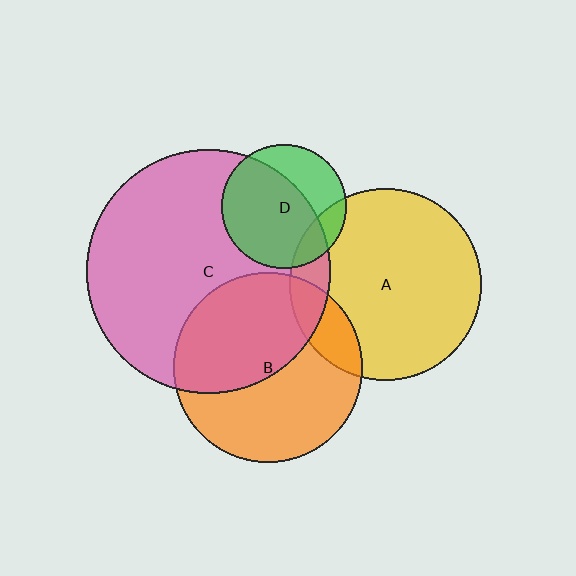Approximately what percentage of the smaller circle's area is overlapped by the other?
Approximately 15%.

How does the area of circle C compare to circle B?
Approximately 1.7 times.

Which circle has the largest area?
Circle C (pink).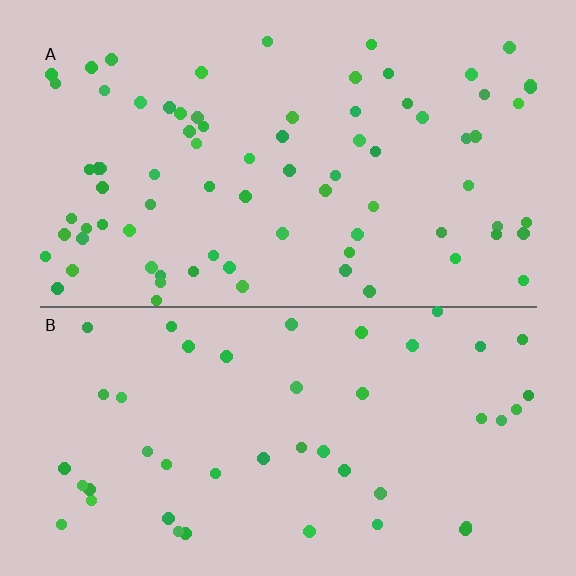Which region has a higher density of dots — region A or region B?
A (the top).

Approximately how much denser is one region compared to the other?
Approximately 1.7× — region A over region B.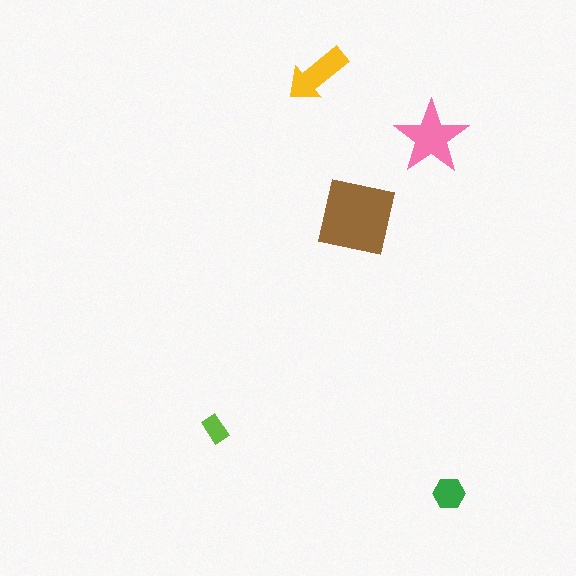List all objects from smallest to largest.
The lime rectangle, the green hexagon, the yellow arrow, the pink star, the brown square.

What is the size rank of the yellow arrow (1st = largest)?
3rd.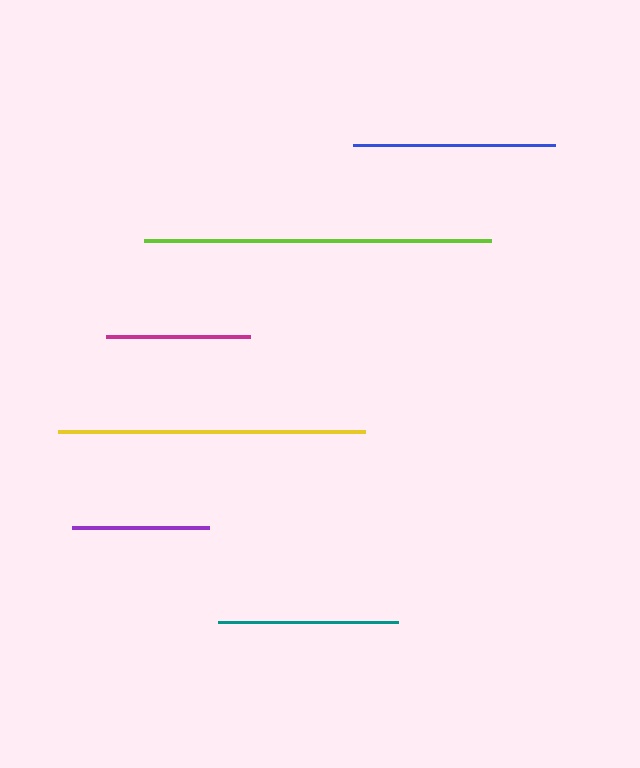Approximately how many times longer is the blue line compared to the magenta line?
The blue line is approximately 1.4 times the length of the magenta line.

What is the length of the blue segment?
The blue segment is approximately 202 pixels long.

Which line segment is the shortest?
The purple line is the shortest at approximately 137 pixels.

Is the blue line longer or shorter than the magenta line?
The blue line is longer than the magenta line.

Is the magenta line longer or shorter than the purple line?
The magenta line is longer than the purple line.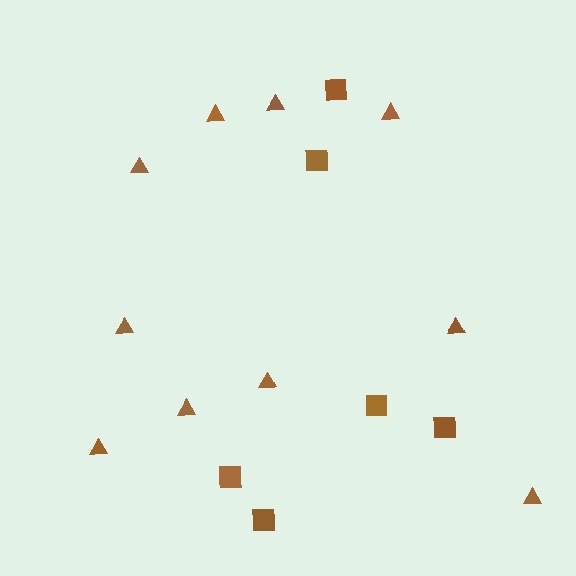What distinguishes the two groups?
There are 2 groups: one group of triangles (10) and one group of squares (6).